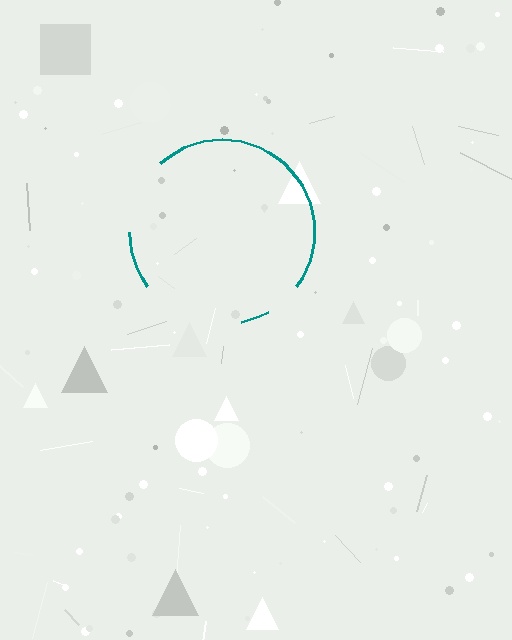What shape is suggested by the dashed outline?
The dashed outline suggests a circle.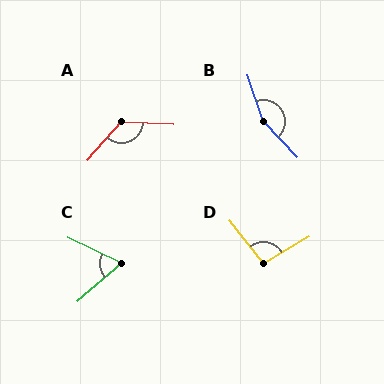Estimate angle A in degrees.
Approximately 128 degrees.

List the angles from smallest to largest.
C (66°), D (97°), A (128°), B (155°).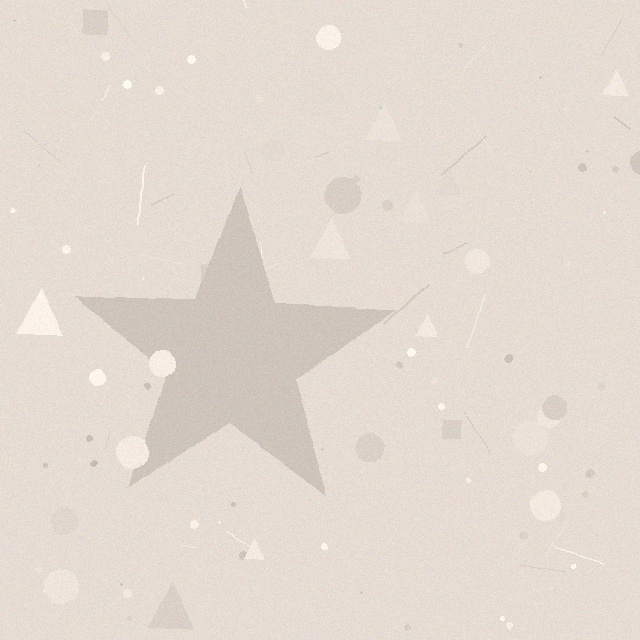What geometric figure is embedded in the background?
A star is embedded in the background.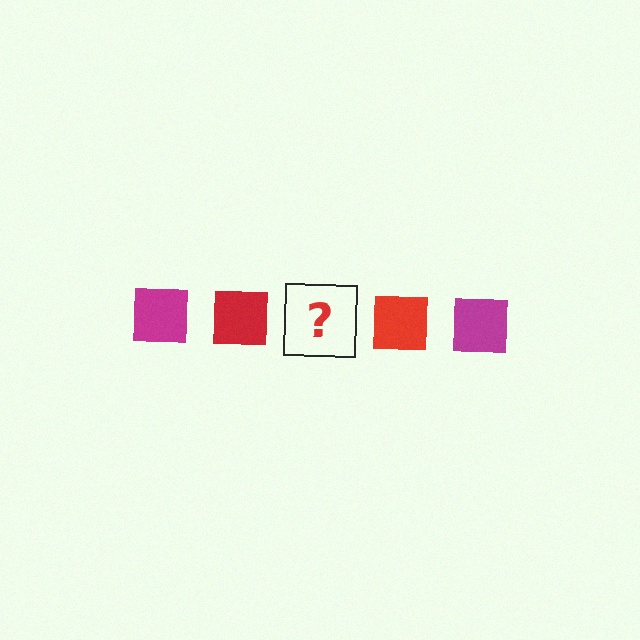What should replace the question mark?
The question mark should be replaced with a magenta square.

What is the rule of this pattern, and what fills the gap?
The rule is that the pattern cycles through magenta, red squares. The gap should be filled with a magenta square.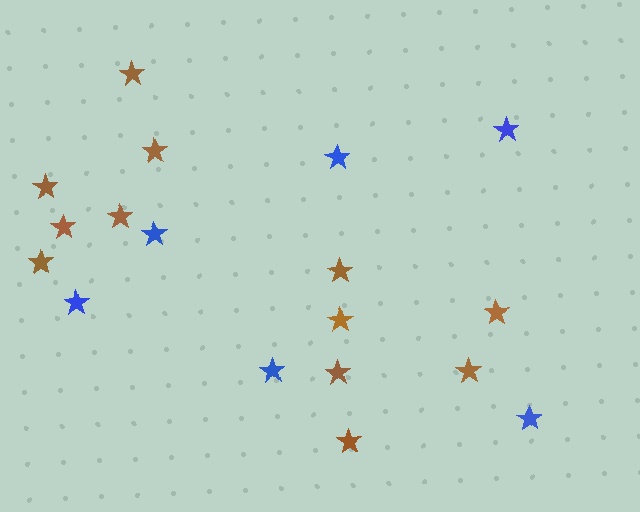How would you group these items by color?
There are 2 groups: one group of blue stars (6) and one group of brown stars (12).